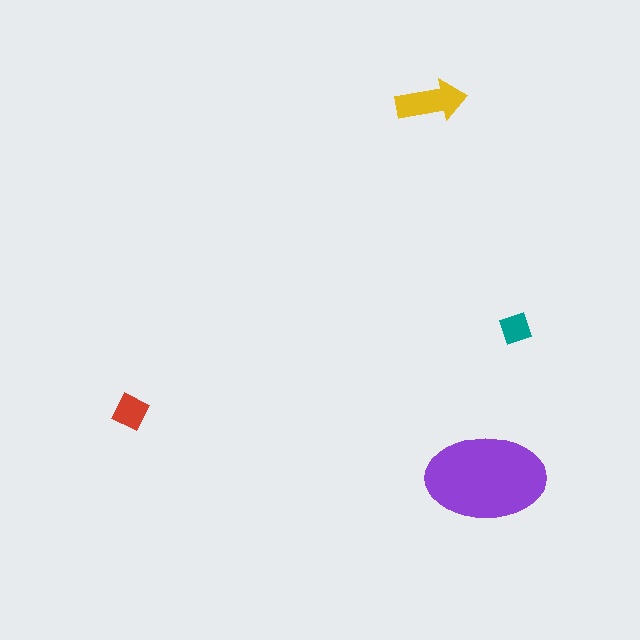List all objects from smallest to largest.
The teal diamond, the red square, the yellow arrow, the purple ellipse.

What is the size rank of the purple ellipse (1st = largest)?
1st.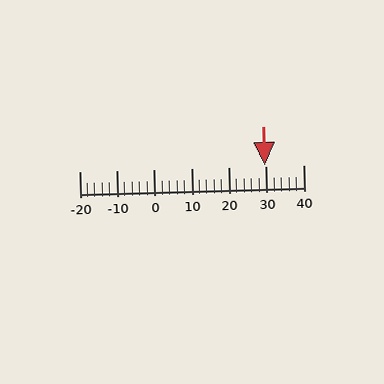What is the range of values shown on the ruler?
The ruler shows values from -20 to 40.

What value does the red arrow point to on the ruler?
The red arrow points to approximately 30.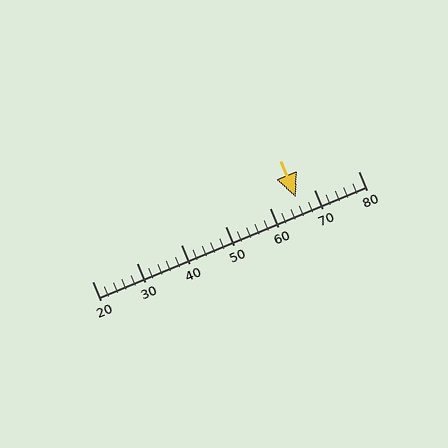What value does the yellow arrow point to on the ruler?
The yellow arrow points to approximately 66.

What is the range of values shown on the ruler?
The ruler shows values from 20 to 80.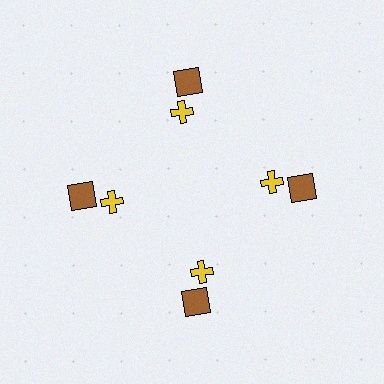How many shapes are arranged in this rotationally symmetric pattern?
There are 8 shapes, arranged in 4 groups of 2.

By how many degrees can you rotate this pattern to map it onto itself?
The pattern maps onto itself every 90 degrees of rotation.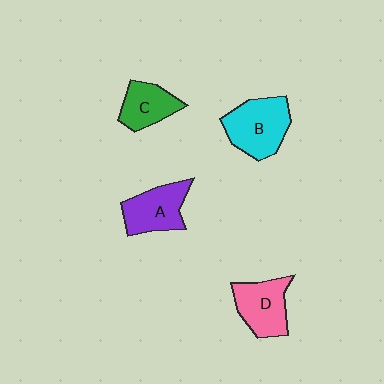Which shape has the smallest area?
Shape C (green).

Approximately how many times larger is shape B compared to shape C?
Approximately 1.4 times.